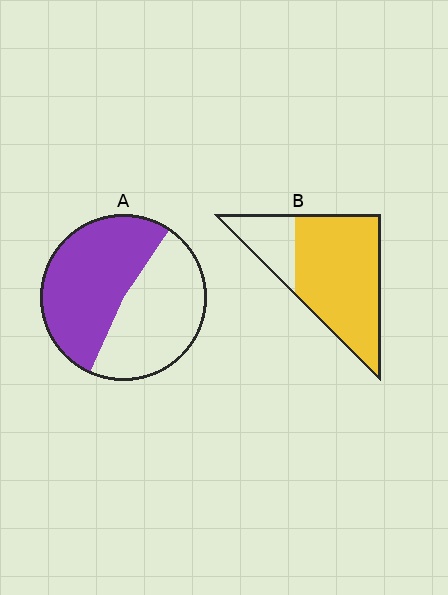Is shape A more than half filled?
Roughly half.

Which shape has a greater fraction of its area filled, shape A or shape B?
Shape B.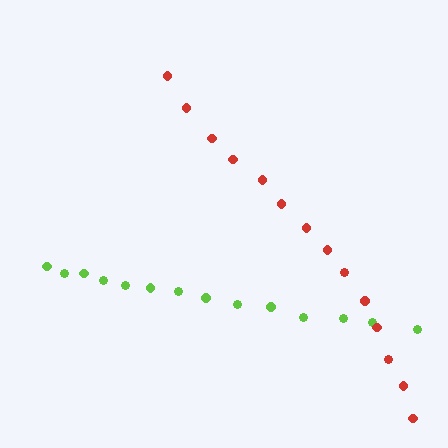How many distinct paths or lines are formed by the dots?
There are 2 distinct paths.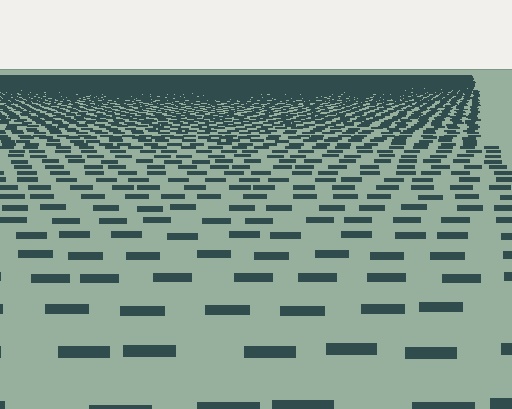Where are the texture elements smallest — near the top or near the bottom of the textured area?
Near the top.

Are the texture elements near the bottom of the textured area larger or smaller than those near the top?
Larger. Near the bottom, elements are closer to the viewer and appear at a bigger on-screen size.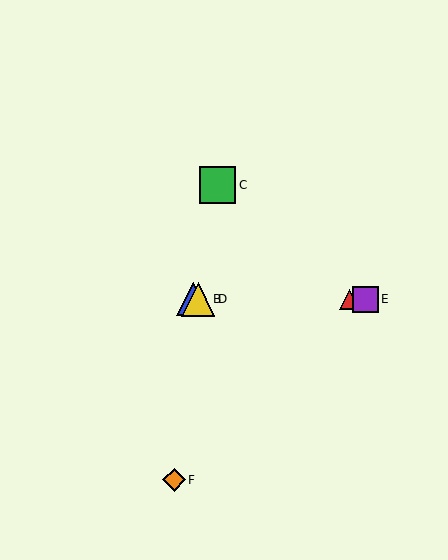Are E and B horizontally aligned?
Yes, both are at y≈299.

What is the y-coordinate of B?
Object B is at y≈299.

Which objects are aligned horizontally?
Objects A, B, D, E are aligned horizontally.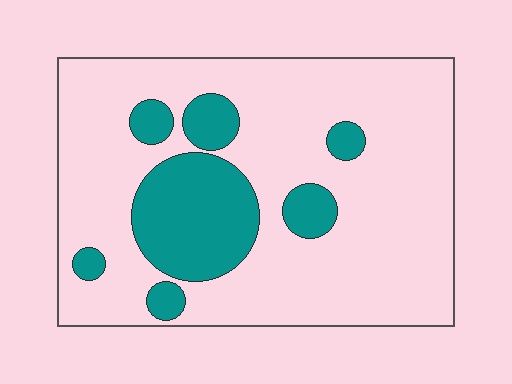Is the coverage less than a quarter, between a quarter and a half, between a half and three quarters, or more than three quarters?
Less than a quarter.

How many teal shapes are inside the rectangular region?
7.